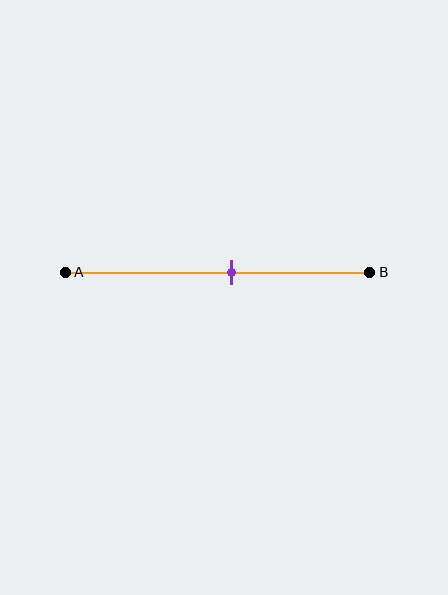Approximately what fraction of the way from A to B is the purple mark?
The purple mark is approximately 55% of the way from A to B.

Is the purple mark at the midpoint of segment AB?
No, the mark is at about 55% from A, not at the 50% midpoint.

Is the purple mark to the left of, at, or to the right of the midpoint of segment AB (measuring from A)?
The purple mark is to the right of the midpoint of segment AB.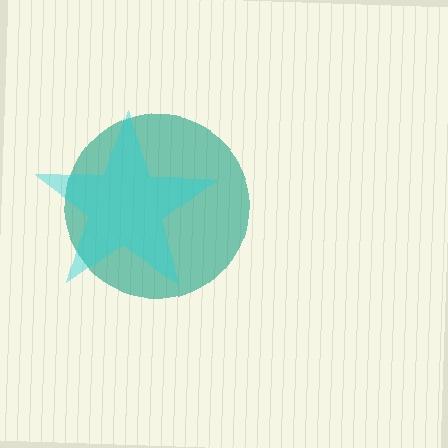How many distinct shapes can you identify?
There are 2 distinct shapes: a teal circle, a cyan star.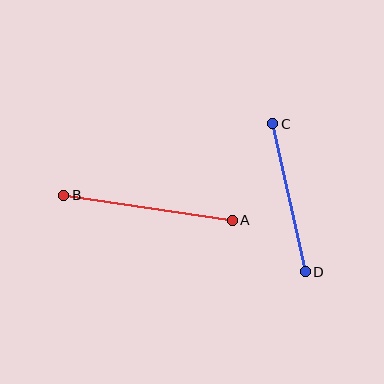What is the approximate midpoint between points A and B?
The midpoint is at approximately (148, 208) pixels.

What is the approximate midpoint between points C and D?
The midpoint is at approximately (289, 198) pixels.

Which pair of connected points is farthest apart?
Points A and B are farthest apart.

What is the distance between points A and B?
The distance is approximately 170 pixels.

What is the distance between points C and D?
The distance is approximately 151 pixels.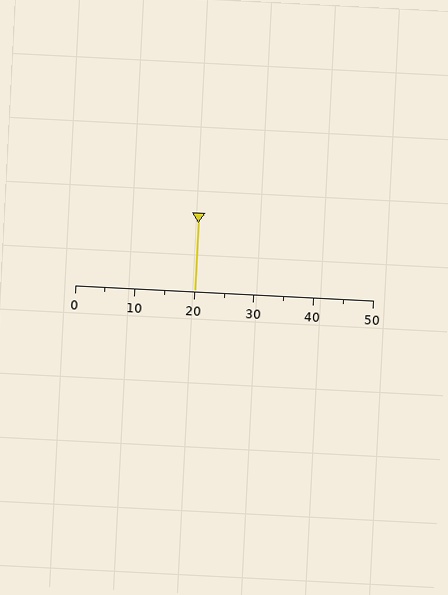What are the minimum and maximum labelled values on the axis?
The axis runs from 0 to 50.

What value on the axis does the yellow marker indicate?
The marker indicates approximately 20.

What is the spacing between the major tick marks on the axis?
The major ticks are spaced 10 apart.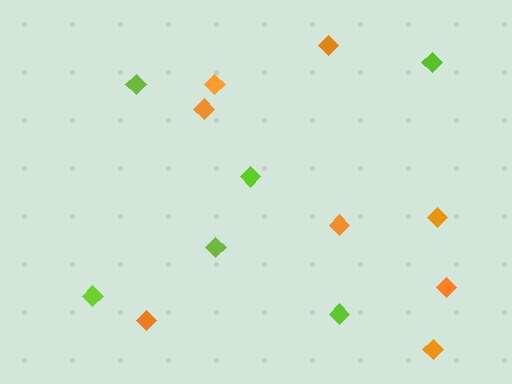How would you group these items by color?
There are 2 groups: one group of orange diamonds (8) and one group of lime diamonds (6).